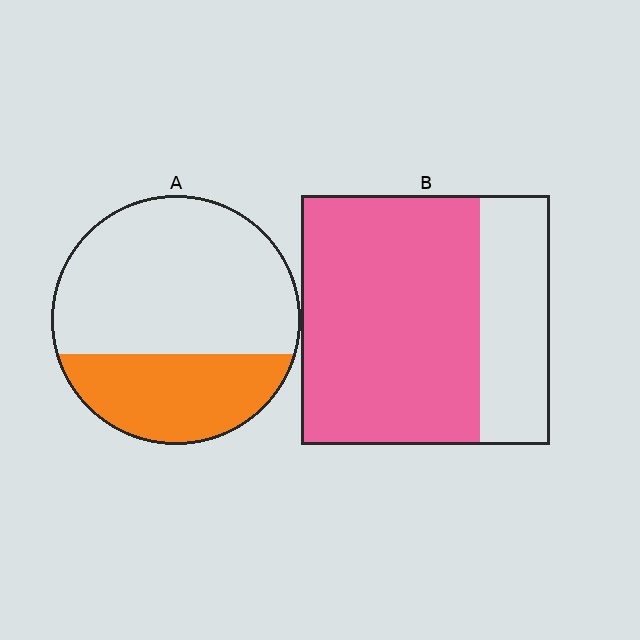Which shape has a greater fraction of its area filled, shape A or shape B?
Shape B.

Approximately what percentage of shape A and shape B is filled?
A is approximately 35% and B is approximately 70%.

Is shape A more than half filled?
No.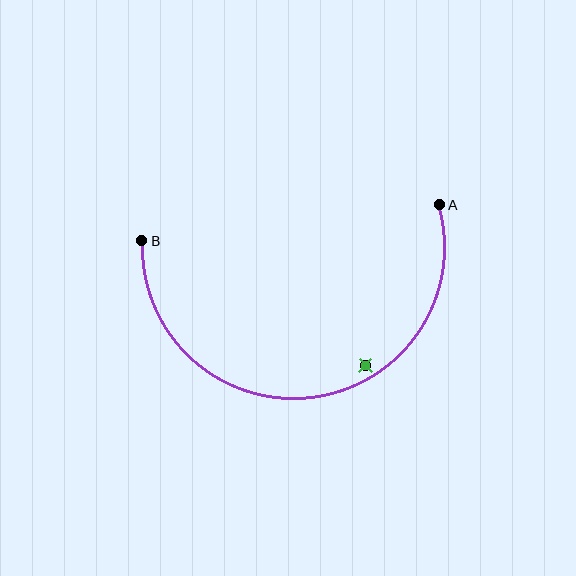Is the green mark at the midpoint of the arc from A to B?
No — the green mark does not lie on the arc at all. It sits slightly inside the curve.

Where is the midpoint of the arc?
The arc midpoint is the point on the curve farthest from the straight line joining A and B. It sits below that line.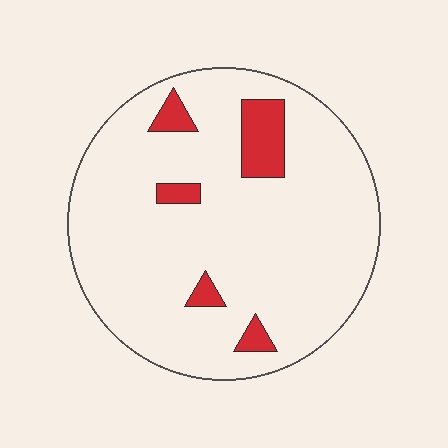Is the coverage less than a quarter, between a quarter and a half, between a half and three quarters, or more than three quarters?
Less than a quarter.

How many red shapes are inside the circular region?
5.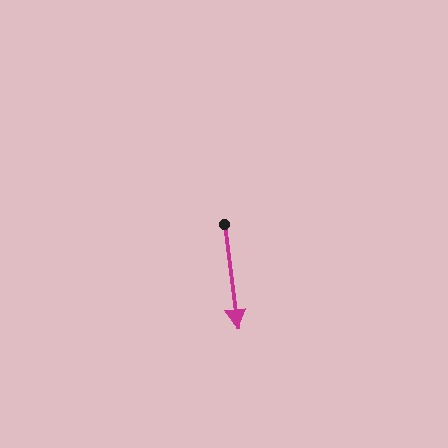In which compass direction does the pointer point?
South.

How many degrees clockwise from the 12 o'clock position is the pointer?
Approximately 173 degrees.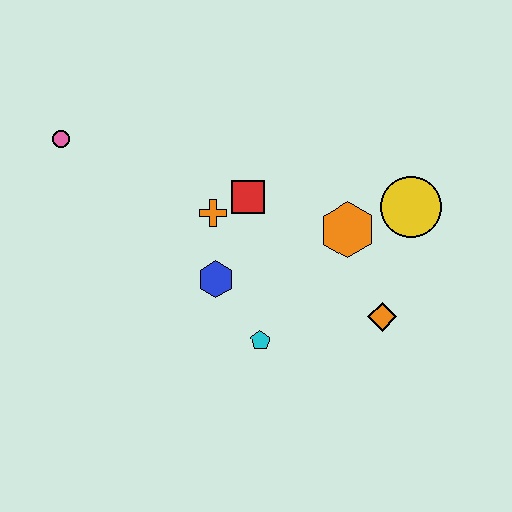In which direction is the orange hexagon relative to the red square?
The orange hexagon is to the right of the red square.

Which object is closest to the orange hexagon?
The yellow circle is closest to the orange hexagon.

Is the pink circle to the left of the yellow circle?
Yes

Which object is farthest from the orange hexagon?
The pink circle is farthest from the orange hexagon.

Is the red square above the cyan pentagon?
Yes